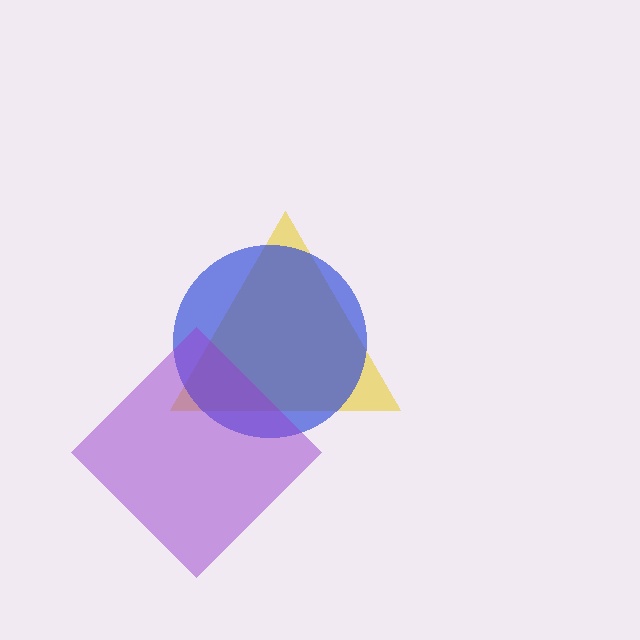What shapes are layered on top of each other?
The layered shapes are: a yellow triangle, a blue circle, a purple diamond.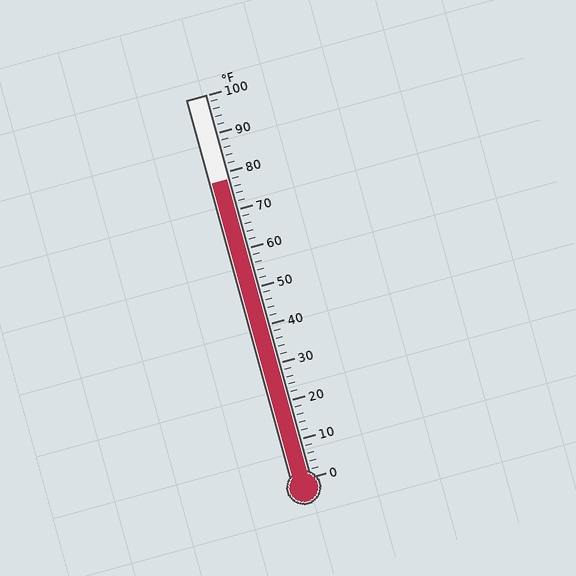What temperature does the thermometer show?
The thermometer shows approximately 78°F.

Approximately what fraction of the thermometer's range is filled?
The thermometer is filled to approximately 80% of its range.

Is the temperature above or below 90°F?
The temperature is below 90°F.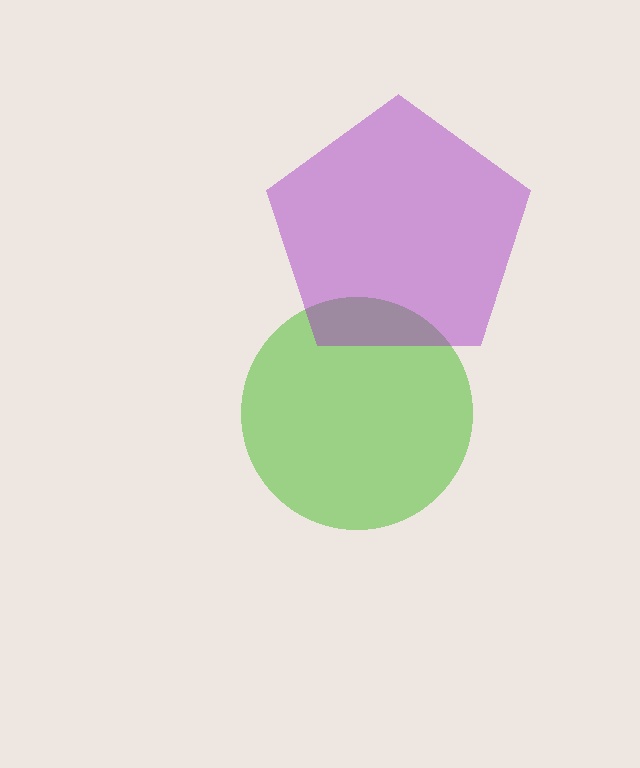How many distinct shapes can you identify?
There are 2 distinct shapes: a lime circle, a purple pentagon.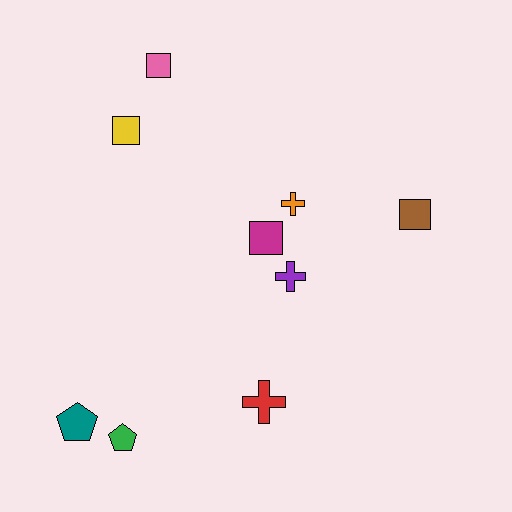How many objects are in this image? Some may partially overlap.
There are 9 objects.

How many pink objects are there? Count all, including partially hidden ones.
There is 1 pink object.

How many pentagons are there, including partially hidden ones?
There are 2 pentagons.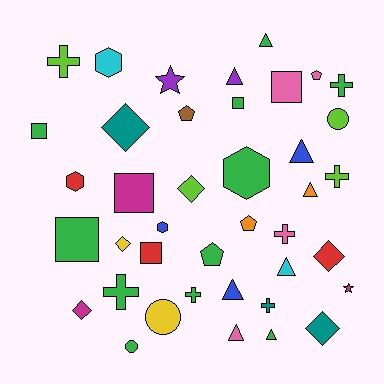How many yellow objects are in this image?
There are 2 yellow objects.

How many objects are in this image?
There are 40 objects.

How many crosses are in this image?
There are 7 crosses.